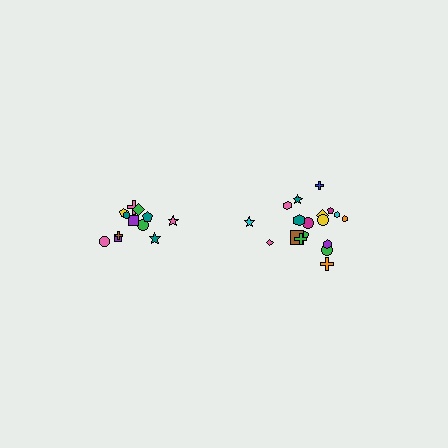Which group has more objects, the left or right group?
The right group.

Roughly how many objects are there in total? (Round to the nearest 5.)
Roughly 30 objects in total.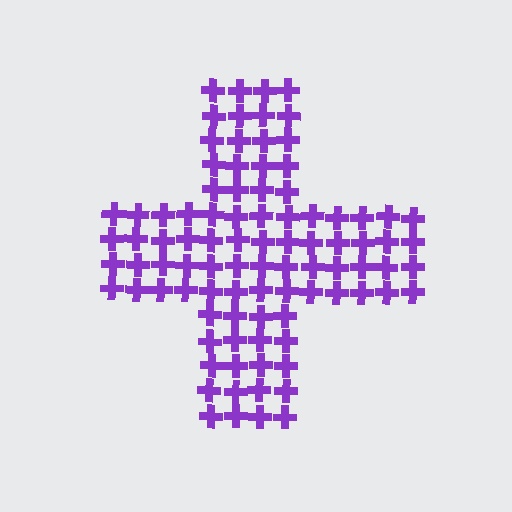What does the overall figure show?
The overall figure shows a cross.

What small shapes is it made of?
It is made of small crosses.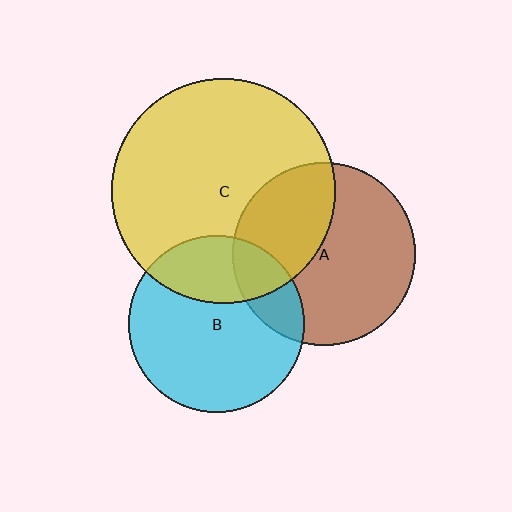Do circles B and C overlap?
Yes.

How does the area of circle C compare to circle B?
Approximately 1.6 times.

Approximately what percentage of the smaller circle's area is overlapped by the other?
Approximately 30%.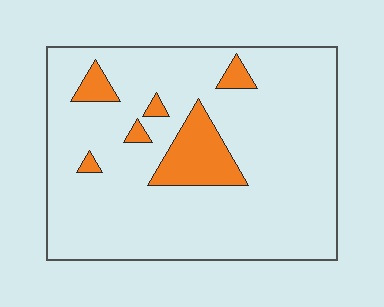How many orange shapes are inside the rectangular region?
6.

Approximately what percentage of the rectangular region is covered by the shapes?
Approximately 10%.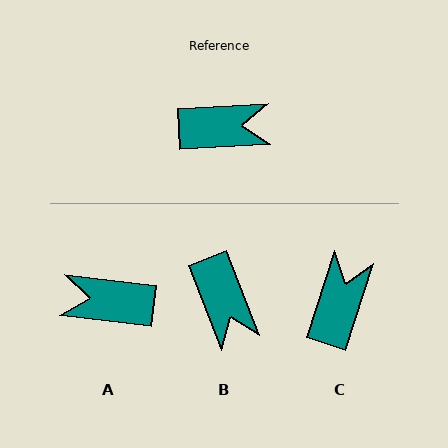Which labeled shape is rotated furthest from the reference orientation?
A, about 170 degrees away.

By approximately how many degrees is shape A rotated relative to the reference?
Approximately 170 degrees counter-clockwise.